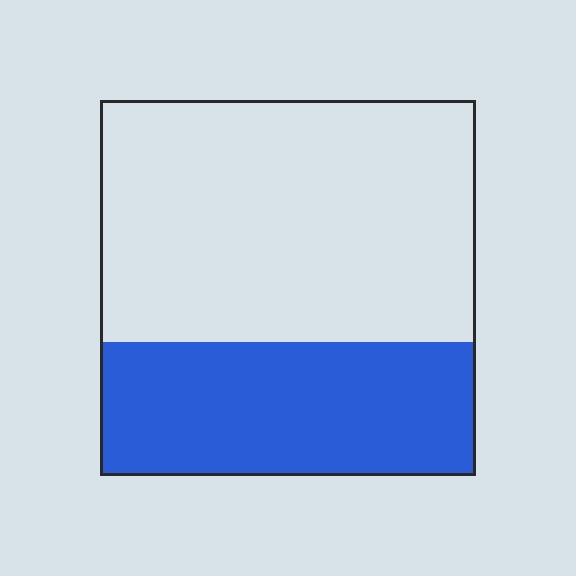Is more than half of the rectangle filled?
No.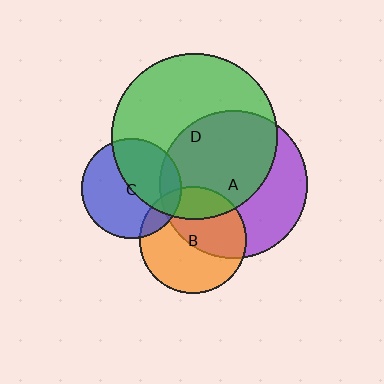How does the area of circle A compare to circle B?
Approximately 1.9 times.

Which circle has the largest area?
Circle D (green).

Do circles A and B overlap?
Yes.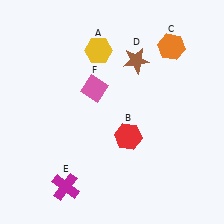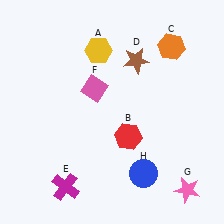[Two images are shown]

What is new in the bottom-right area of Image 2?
A pink star (G) was added in the bottom-right area of Image 2.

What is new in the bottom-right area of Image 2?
A blue circle (H) was added in the bottom-right area of Image 2.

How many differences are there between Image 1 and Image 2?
There are 2 differences between the two images.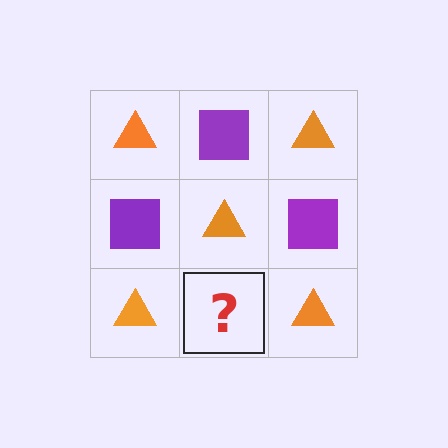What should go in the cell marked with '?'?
The missing cell should contain a purple square.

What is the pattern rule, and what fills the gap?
The rule is that it alternates orange triangle and purple square in a checkerboard pattern. The gap should be filled with a purple square.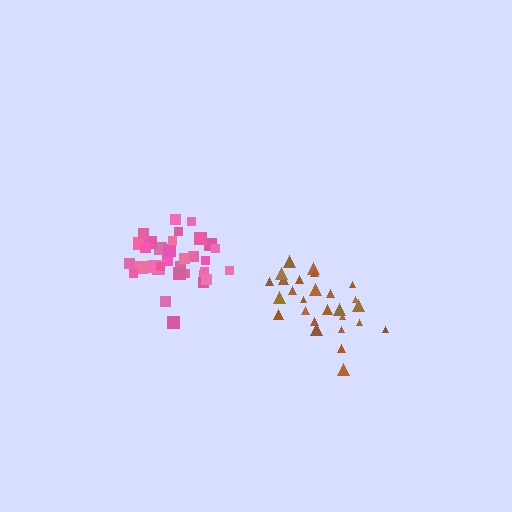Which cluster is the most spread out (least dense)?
Brown.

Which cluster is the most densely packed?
Pink.